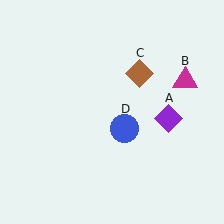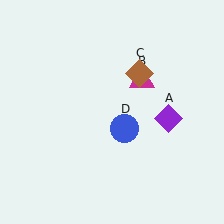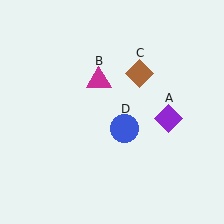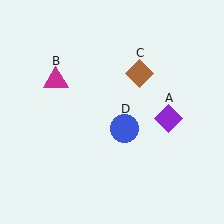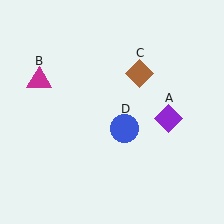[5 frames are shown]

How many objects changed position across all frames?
1 object changed position: magenta triangle (object B).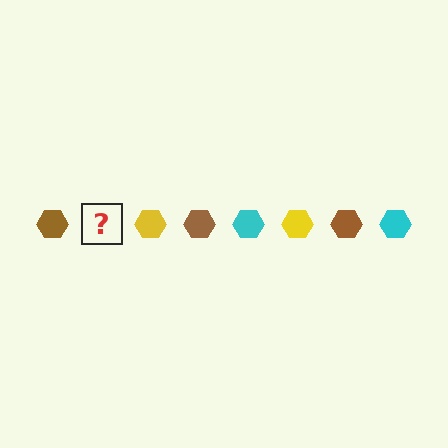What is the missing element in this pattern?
The missing element is a cyan hexagon.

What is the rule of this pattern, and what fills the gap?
The rule is that the pattern cycles through brown, cyan, yellow hexagons. The gap should be filled with a cyan hexagon.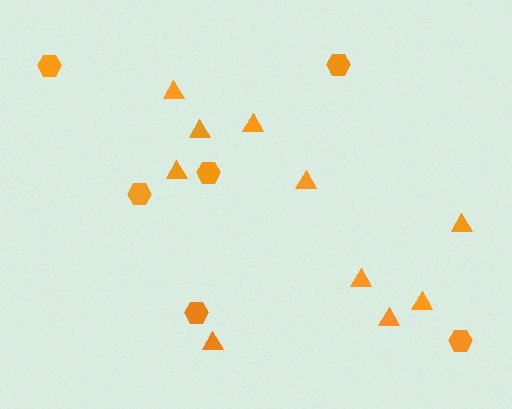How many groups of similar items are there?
There are 2 groups: one group of triangles (10) and one group of hexagons (6).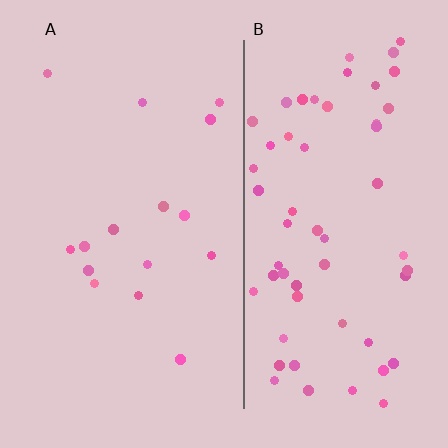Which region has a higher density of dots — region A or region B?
B (the right).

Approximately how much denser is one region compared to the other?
Approximately 3.7× — region B over region A.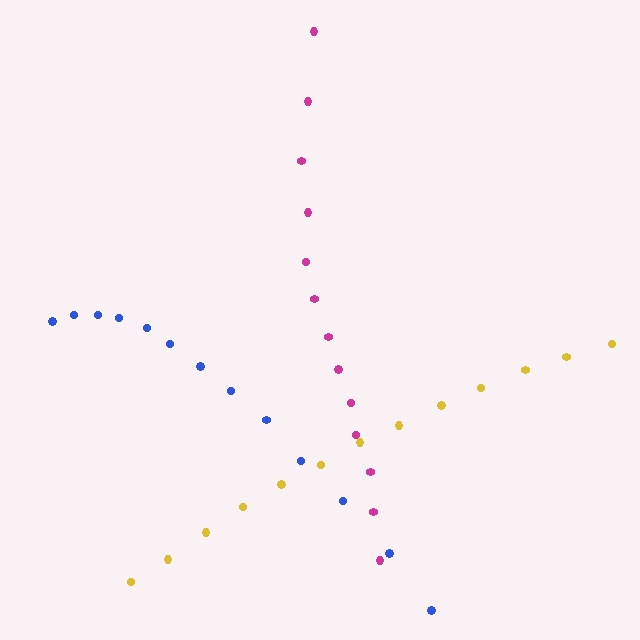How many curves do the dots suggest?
There are 3 distinct paths.